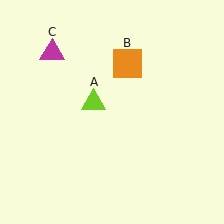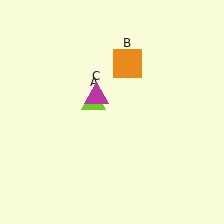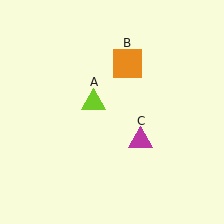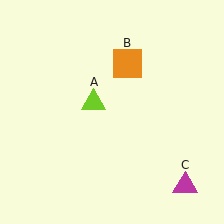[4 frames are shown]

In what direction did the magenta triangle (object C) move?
The magenta triangle (object C) moved down and to the right.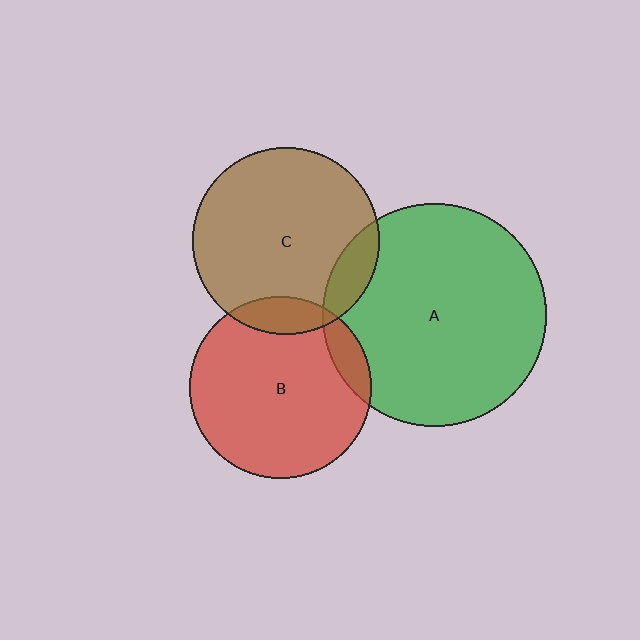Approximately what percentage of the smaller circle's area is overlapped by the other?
Approximately 10%.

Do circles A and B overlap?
Yes.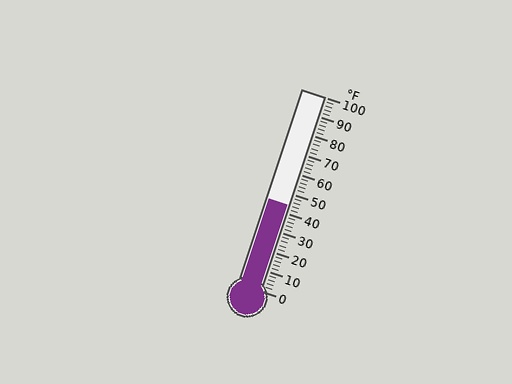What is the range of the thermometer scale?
The thermometer scale ranges from 0°F to 100°F.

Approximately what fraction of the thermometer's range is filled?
The thermometer is filled to approximately 45% of its range.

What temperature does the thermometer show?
The thermometer shows approximately 44°F.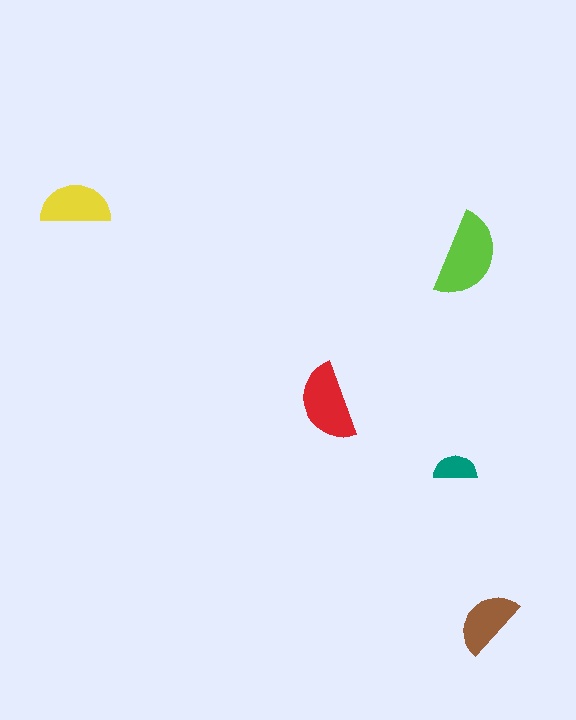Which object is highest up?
The yellow semicircle is topmost.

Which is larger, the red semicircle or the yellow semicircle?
The red one.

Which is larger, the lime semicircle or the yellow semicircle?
The lime one.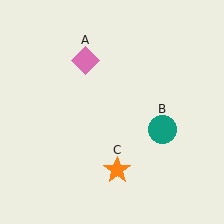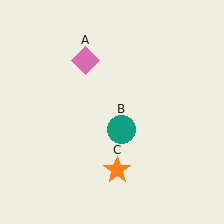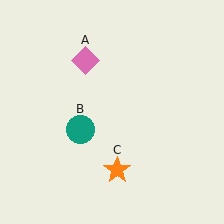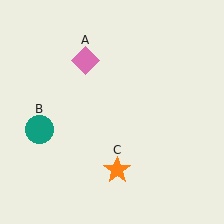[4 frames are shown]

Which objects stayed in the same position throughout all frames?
Pink diamond (object A) and orange star (object C) remained stationary.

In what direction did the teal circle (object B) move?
The teal circle (object B) moved left.